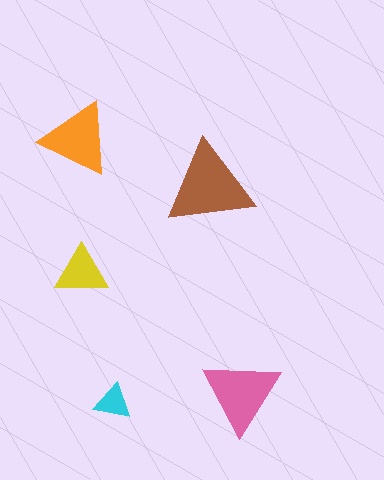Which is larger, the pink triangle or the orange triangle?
The pink one.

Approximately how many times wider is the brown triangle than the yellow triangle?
About 1.5 times wider.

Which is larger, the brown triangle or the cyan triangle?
The brown one.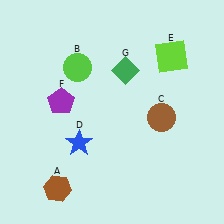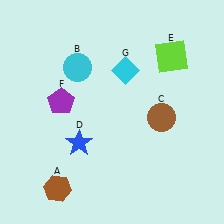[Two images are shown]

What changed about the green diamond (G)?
In Image 1, G is green. In Image 2, it changed to cyan.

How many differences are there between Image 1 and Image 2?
There are 2 differences between the two images.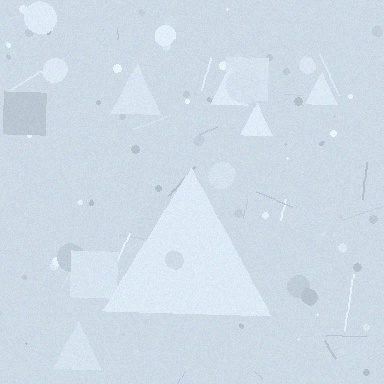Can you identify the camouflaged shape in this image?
The camouflaged shape is a triangle.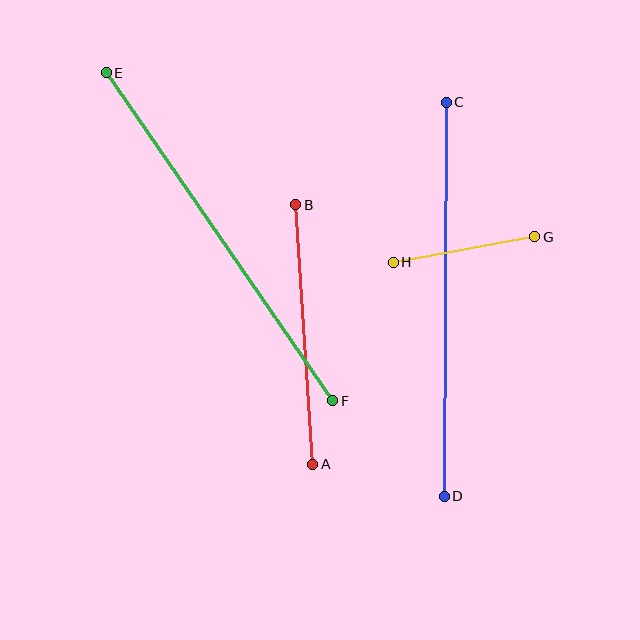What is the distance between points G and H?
The distance is approximately 143 pixels.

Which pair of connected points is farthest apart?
Points E and F are farthest apart.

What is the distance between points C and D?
The distance is approximately 394 pixels.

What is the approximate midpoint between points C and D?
The midpoint is at approximately (445, 299) pixels.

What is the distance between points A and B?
The distance is approximately 260 pixels.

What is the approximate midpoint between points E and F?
The midpoint is at approximately (219, 237) pixels.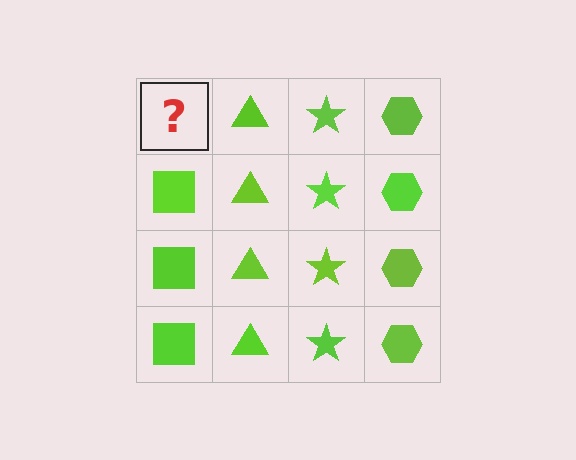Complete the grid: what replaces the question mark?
The question mark should be replaced with a lime square.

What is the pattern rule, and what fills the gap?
The rule is that each column has a consistent shape. The gap should be filled with a lime square.